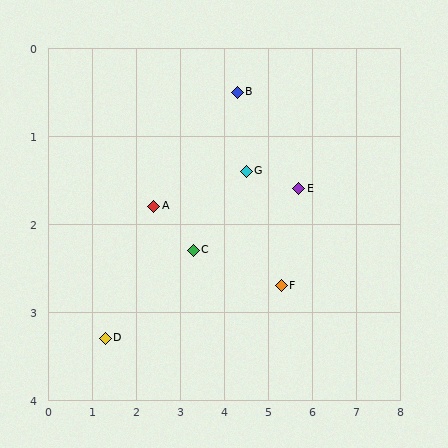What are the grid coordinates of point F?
Point F is at approximately (5.3, 2.7).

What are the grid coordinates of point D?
Point D is at approximately (1.3, 3.3).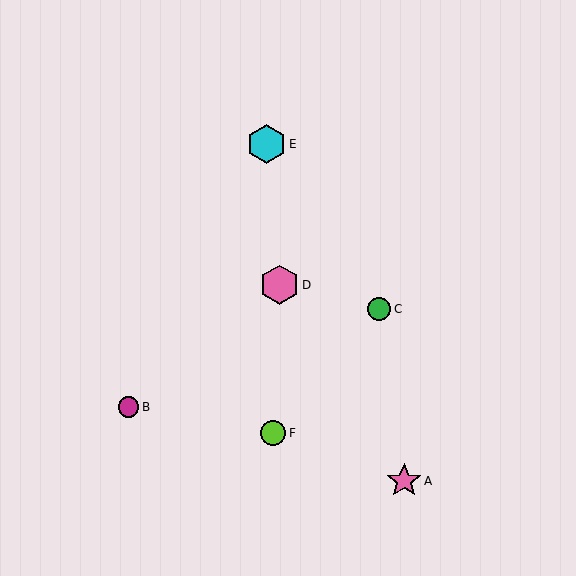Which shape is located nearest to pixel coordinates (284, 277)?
The pink hexagon (labeled D) at (280, 285) is nearest to that location.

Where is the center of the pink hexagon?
The center of the pink hexagon is at (280, 285).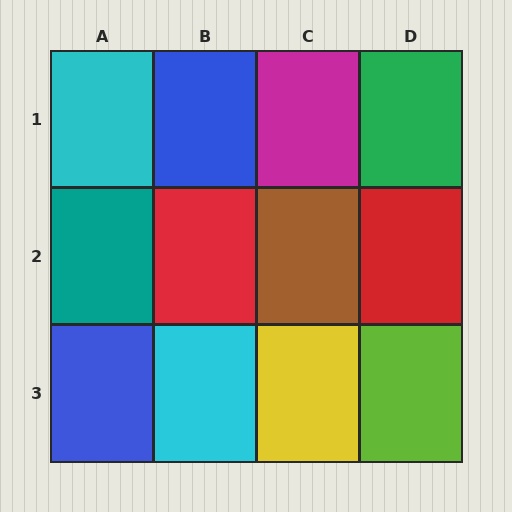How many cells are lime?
1 cell is lime.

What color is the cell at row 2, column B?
Red.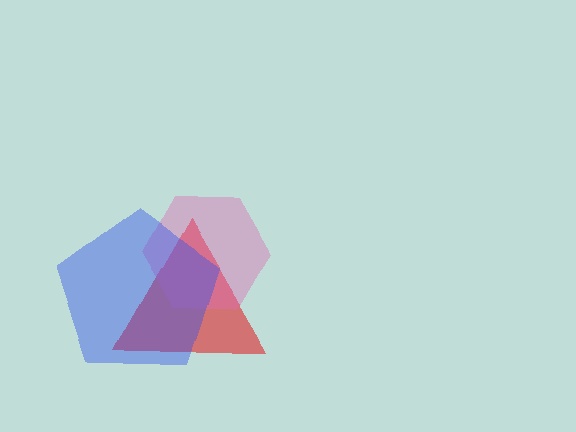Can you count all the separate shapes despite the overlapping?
Yes, there are 3 separate shapes.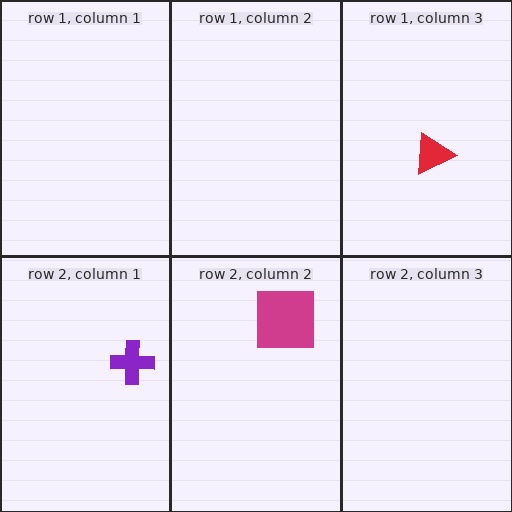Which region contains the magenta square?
The row 2, column 2 region.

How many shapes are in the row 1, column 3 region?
1.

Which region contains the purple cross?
The row 2, column 1 region.